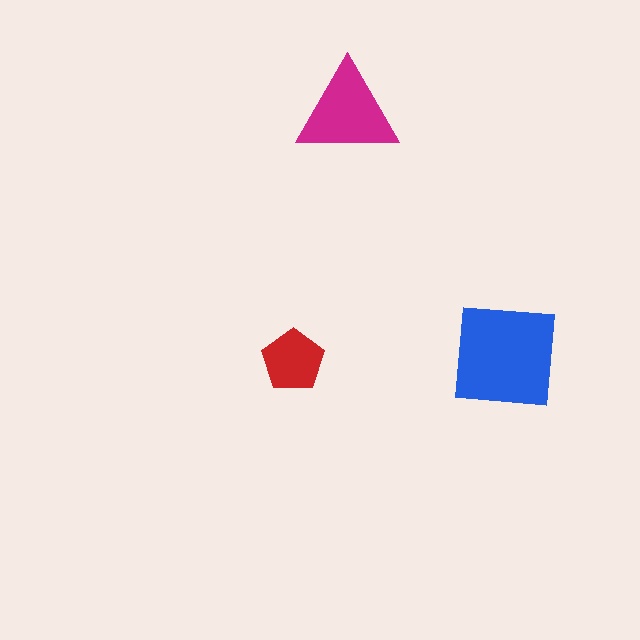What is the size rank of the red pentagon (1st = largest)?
3rd.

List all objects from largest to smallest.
The blue square, the magenta triangle, the red pentagon.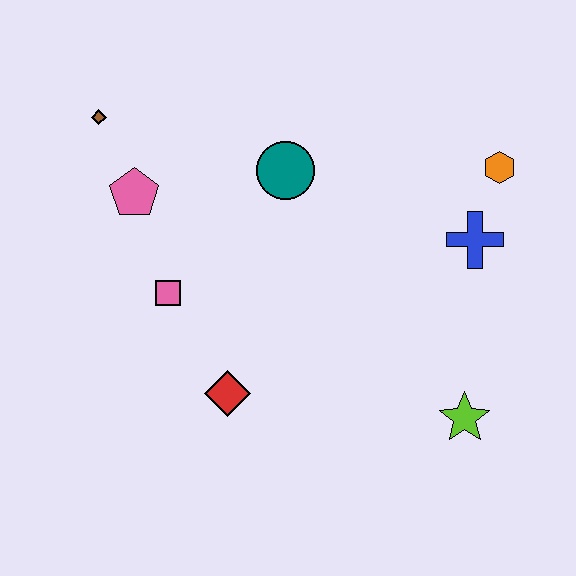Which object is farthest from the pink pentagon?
The lime star is farthest from the pink pentagon.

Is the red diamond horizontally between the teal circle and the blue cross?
No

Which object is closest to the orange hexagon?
The blue cross is closest to the orange hexagon.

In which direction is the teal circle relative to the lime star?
The teal circle is above the lime star.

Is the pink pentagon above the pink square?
Yes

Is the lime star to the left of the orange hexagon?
Yes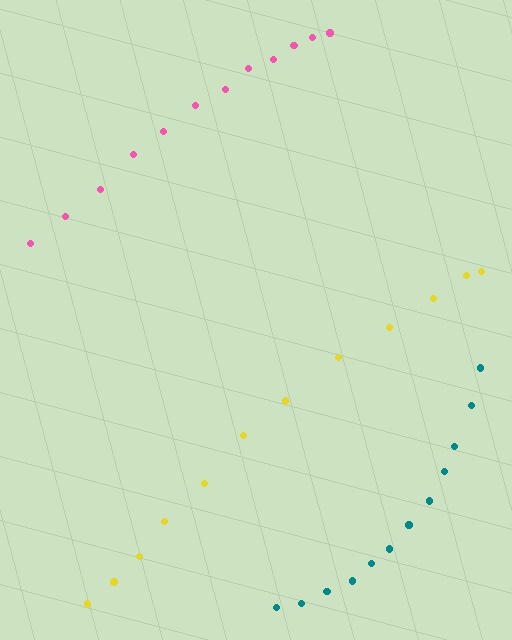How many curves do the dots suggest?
There are 3 distinct paths.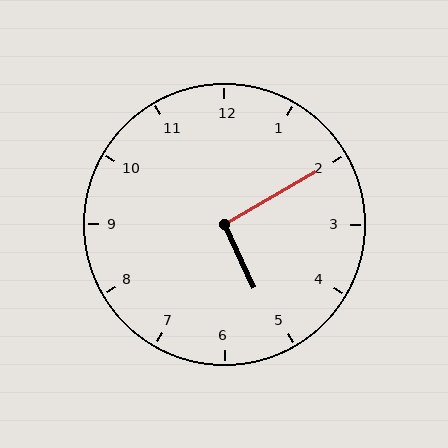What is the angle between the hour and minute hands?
Approximately 95 degrees.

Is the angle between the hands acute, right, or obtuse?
It is right.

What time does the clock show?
5:10.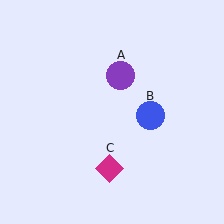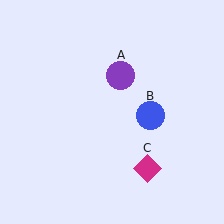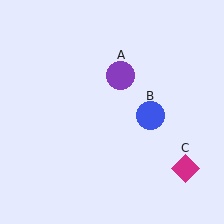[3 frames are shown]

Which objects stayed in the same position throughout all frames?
Purple circle (object A) and blue circle (object B) remained stationary.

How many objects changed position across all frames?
1 object changed position: magenta diamond (object C).